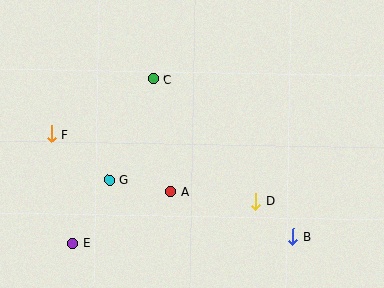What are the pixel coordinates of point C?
Point C is at (153, 79).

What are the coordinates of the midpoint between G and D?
The midpoint between G and D is at (183, 191).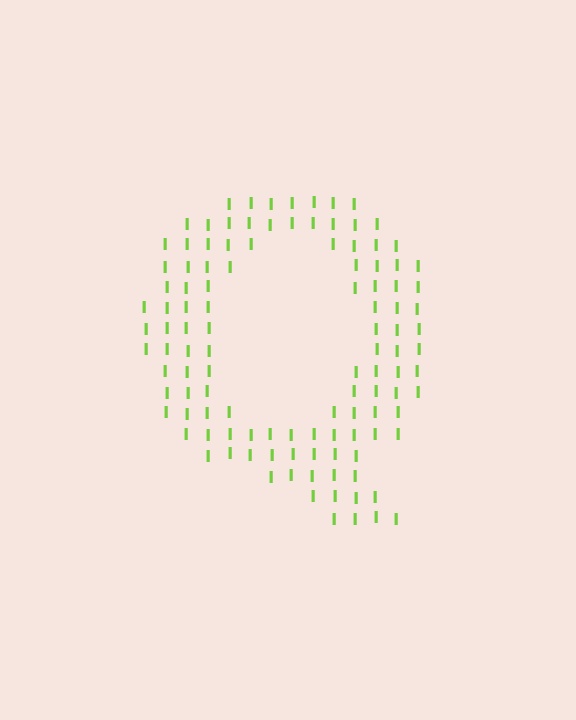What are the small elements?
The small elements are letter I's.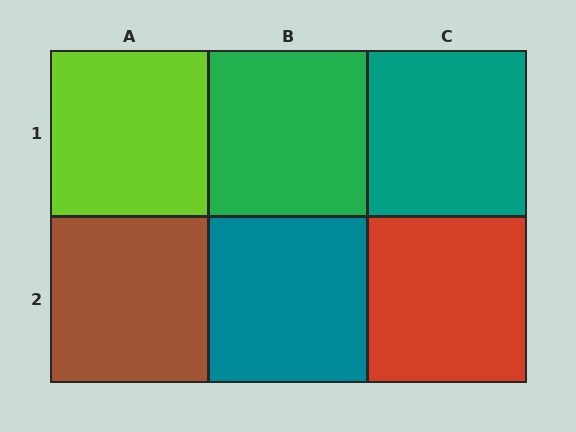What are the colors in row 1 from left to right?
Lime, green, teal.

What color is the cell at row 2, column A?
Brown.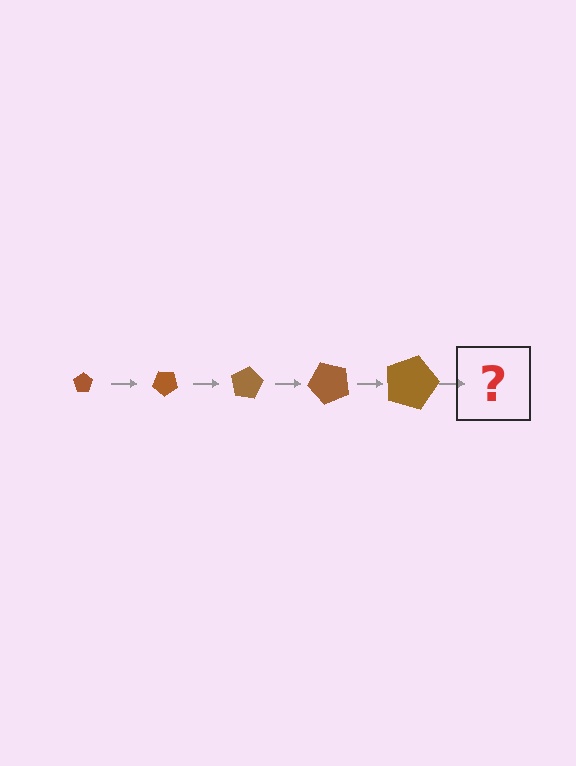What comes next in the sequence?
The next element should be a pentagon, larger than the previous one and rotated 200 degrees from the start.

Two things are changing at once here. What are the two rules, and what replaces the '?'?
The two rules are that the pentagon grows larger each step and it rotates 40 degrees each step. The '?' should be a pentagon, larger than the previous one and rotated 200 degrees from the start.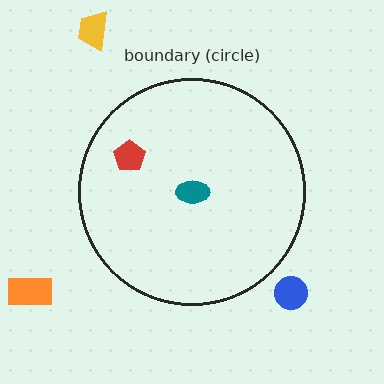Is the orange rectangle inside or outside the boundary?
Outside.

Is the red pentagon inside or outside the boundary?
Inside.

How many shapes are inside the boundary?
2 inside, 3 outside.